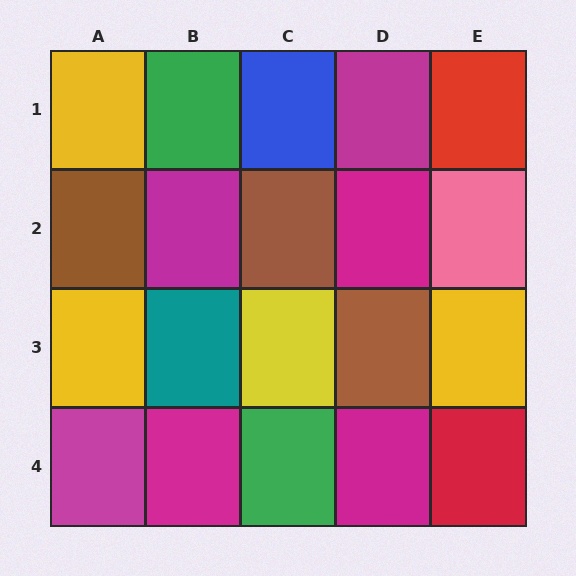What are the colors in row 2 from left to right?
Brown, magenta, brown, magenta, pink.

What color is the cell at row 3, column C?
Yellow.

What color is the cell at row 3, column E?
Yellow.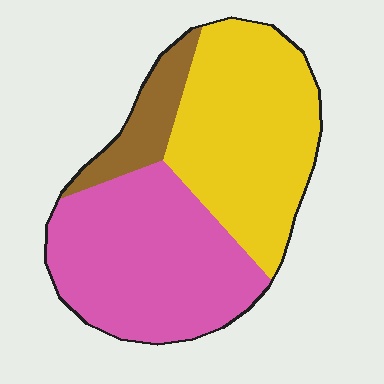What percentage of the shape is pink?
Pink takes up between a quarter and a half of the shape.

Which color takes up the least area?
Brown, at roughly 10%.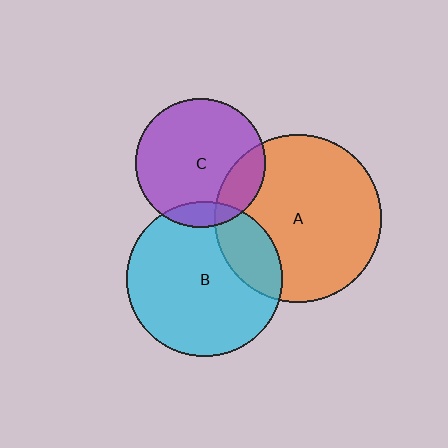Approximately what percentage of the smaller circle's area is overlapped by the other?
Approximately 10%.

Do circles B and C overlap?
Yes.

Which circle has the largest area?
Circle A (orange).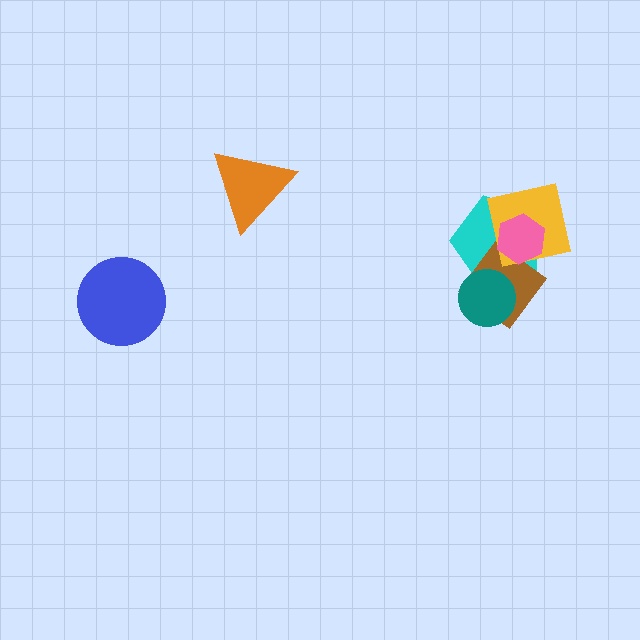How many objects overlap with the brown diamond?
4 objects overlap with the brown diamond.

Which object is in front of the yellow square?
The pink hexagon is in front of the yellow square.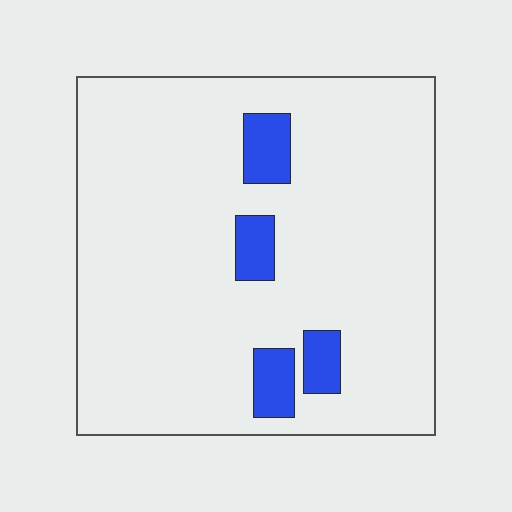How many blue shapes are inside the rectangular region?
4.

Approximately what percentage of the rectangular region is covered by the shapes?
Approximately 10%.